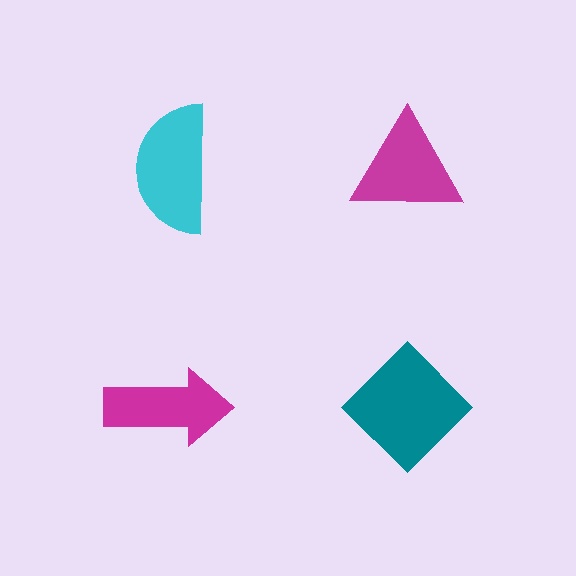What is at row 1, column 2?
A magenta triangle.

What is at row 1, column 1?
A cyan semicircle.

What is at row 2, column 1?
A magenta arrow.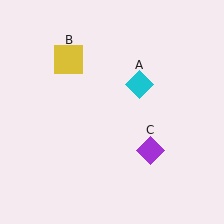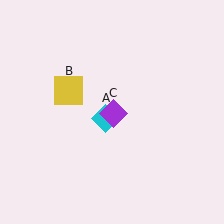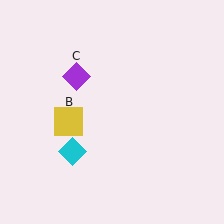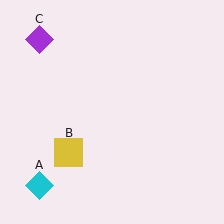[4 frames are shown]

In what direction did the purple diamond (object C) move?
The purple diamond (object C) moved up and to the left.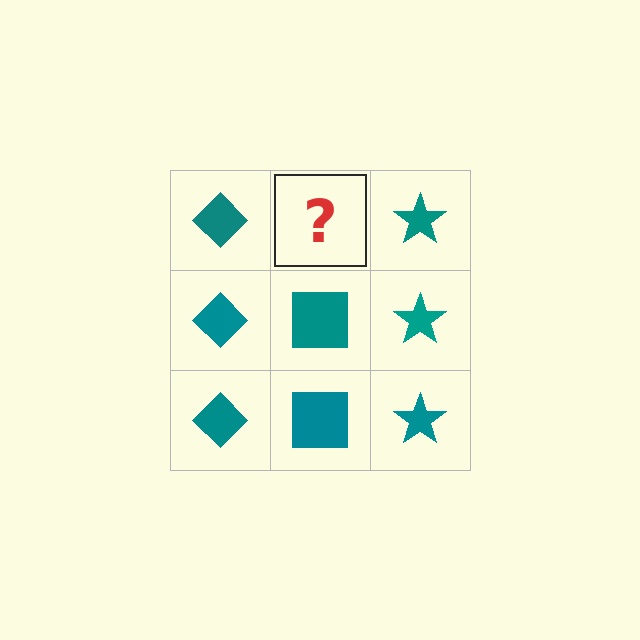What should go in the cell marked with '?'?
The missing cell should contain a teal square.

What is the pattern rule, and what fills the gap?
The rule is that each column has a consistent shape. The gap should be filled with a teal square.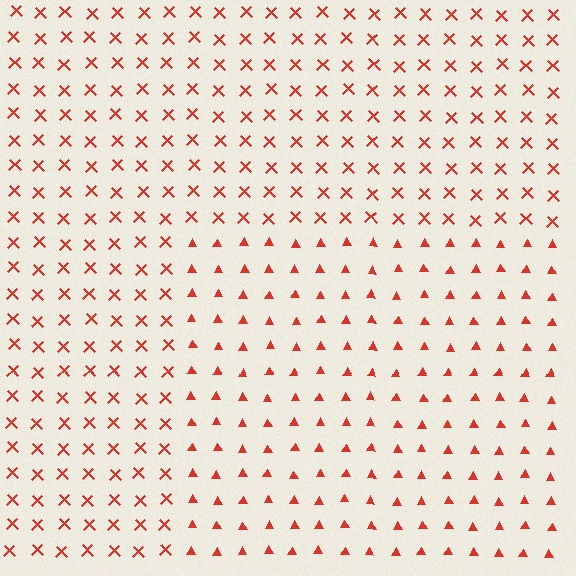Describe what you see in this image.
The image is filled with small red elements arranged in a uniform grid. A rectangle-shaped region contains triangles, while the surrounding area contains X marks. The boundary is defined purely by the change in element shape.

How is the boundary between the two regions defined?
The boundary is defined by a change in element shape: triangles inside vs. X marks outside. All elements share the same color and spacing.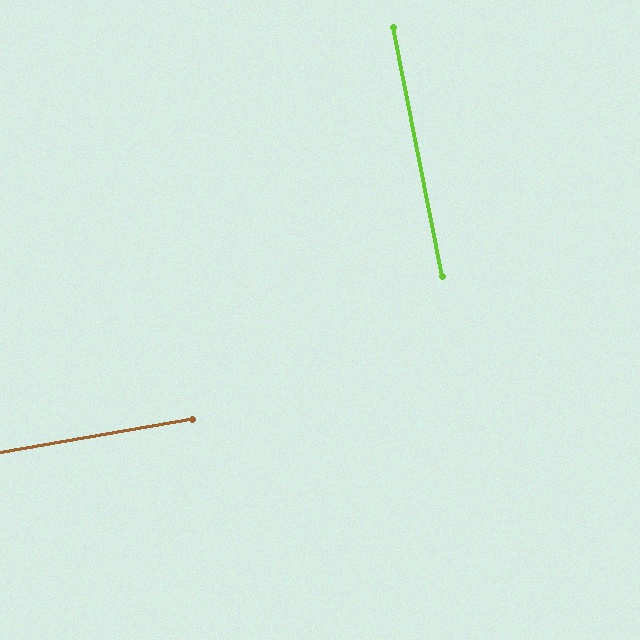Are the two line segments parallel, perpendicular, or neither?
Perpendicular — they meet at approximately 89°.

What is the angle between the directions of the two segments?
Approximately 89 degrees.